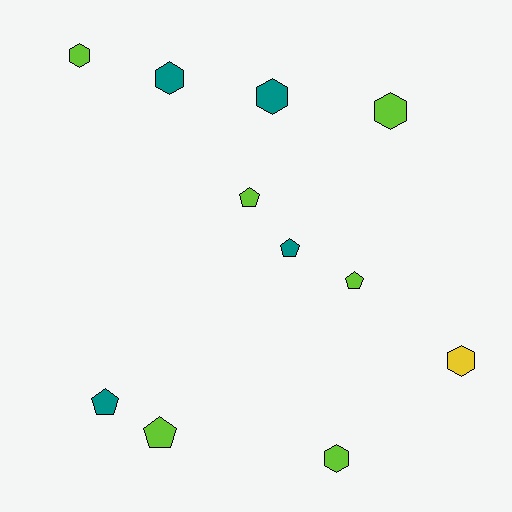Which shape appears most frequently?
Hexagon, with 6 objects.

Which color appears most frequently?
Lime, with 6 objects.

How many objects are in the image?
There are 11 objects.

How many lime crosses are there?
There are no lime crosses.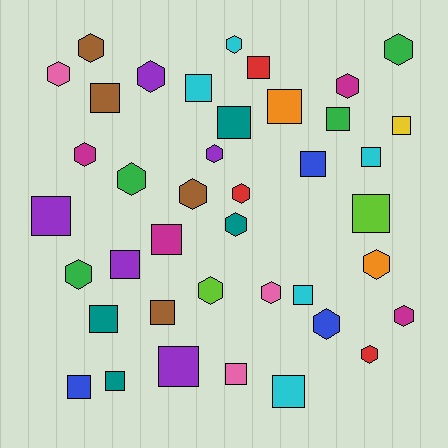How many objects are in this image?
There are 40 objects.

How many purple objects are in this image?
There are 5 purple objects.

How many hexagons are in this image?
There are 19 hexagons.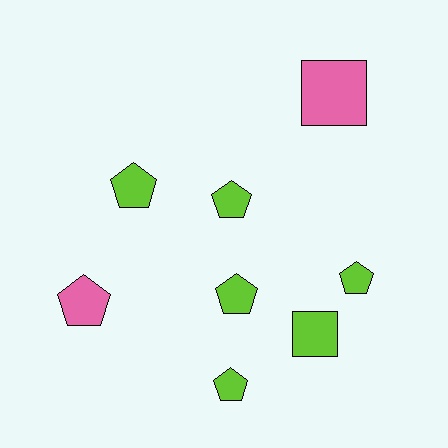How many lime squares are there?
There is 1 lime square.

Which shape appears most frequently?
Pentagon, with 6 objects.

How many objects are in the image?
There are 8 objects.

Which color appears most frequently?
Lime, with 6 objects.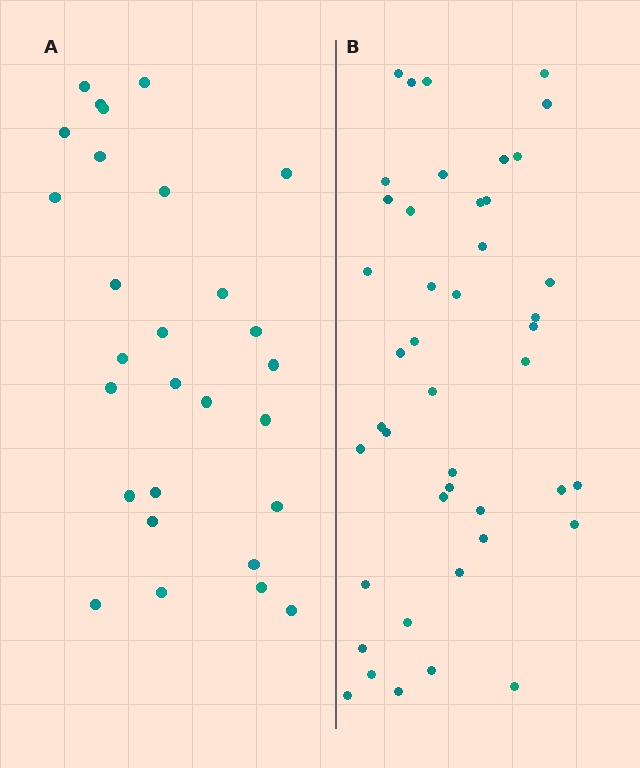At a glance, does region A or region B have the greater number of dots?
Region B (the right region) has more dots.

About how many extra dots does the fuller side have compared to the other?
Region B has approximately 15 more dots than region A.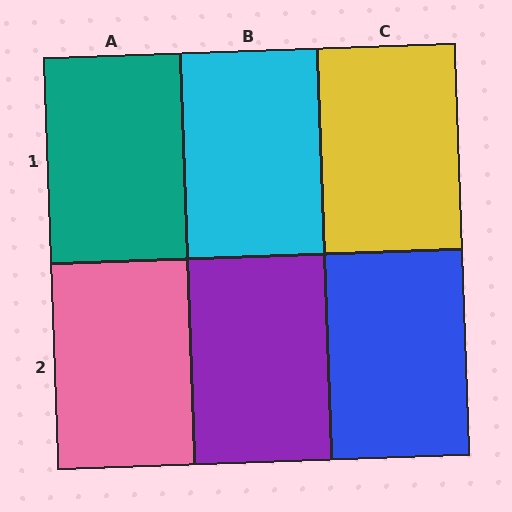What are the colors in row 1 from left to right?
Teal, cyan, yellow.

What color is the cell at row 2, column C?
Blue.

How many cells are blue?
1 cell is blue.